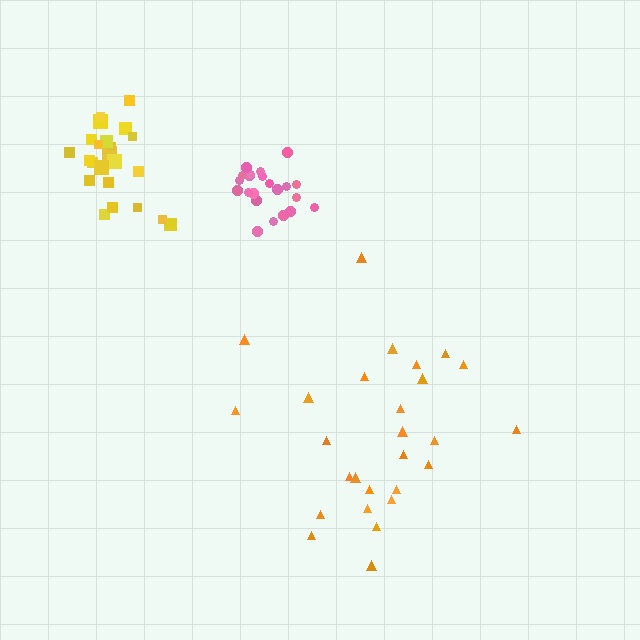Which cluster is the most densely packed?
Pink.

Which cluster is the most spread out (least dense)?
Orange.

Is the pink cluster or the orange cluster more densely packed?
Pink.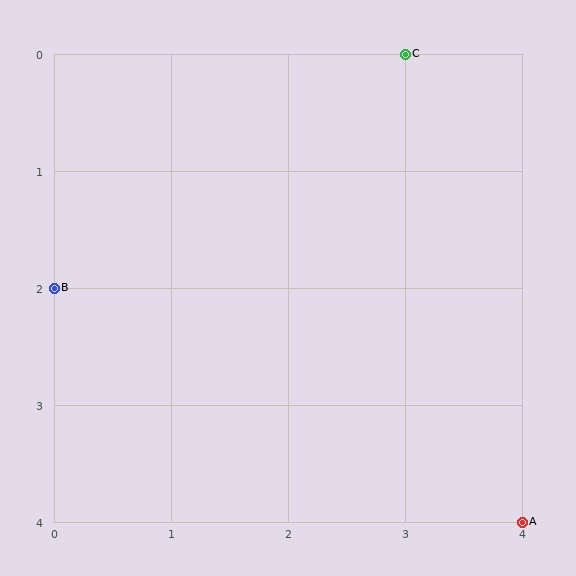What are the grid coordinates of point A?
Point A is at grid coordinates (4, 4).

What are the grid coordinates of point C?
Point C is at grid coordinates (3, 0).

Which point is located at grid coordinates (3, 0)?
Point C is at (3, 0).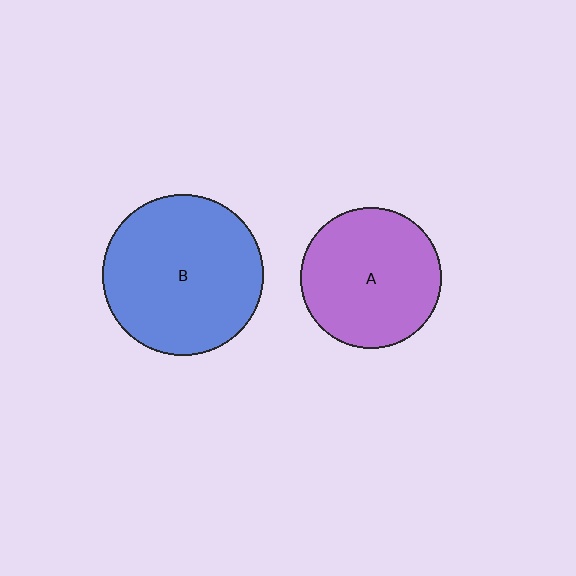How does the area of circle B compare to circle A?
Approximately 1.3 times.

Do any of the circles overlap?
No, none of the circles overlap.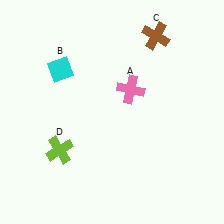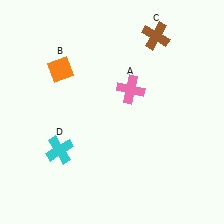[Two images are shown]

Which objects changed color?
B changed from cyan to orange. D changed from lime to cyan.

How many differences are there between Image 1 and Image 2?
There are 2 differences between the two images.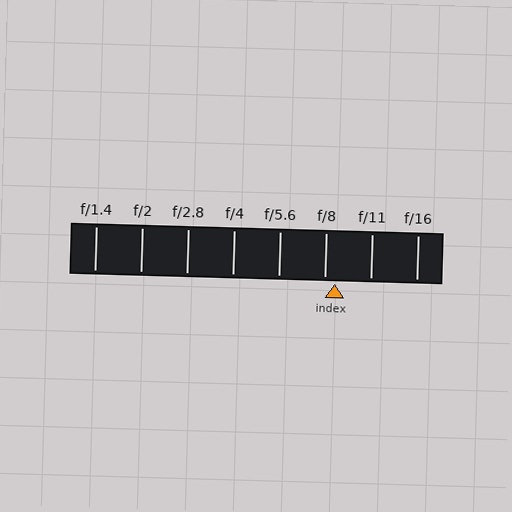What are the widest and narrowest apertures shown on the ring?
The widest aperture shown is f/1.4 and the narrowest is f/16.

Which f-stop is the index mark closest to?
The index mark is closest to f/8.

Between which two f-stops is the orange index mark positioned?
The index mark is between f/8 and f/11.